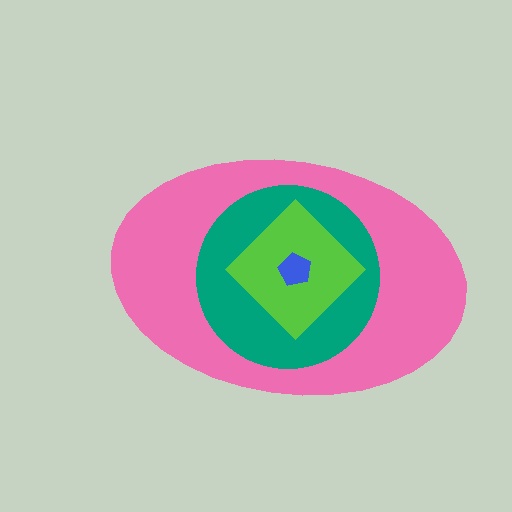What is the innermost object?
The blue pentagon.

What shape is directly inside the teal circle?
The lime diamond.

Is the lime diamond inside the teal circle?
Yes.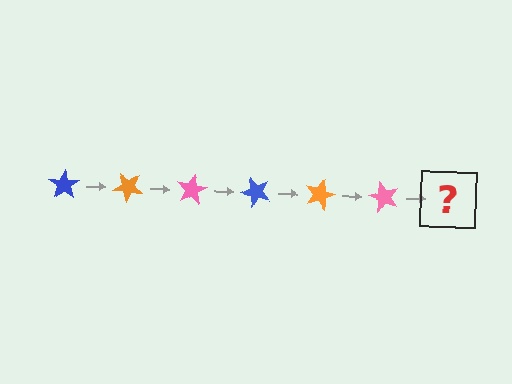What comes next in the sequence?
The next element should be a blue star, rotated 240 degrees from the start.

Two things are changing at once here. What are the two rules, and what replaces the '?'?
The two rules are that it rotates 40 degrees each step and the color cycles through blue, orange, and pink. The '?' should be a blue star, rotated 240 degrees from the start.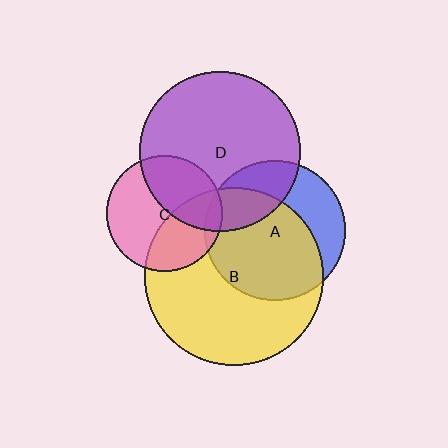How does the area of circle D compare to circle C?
Approximately 1.9 times.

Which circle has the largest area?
Circle B (yellow).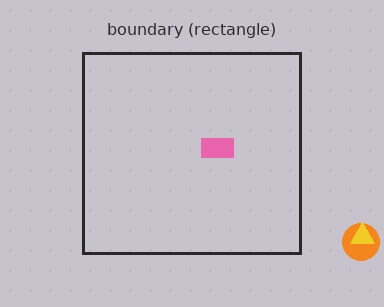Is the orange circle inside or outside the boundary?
Outside.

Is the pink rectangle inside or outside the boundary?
Inside.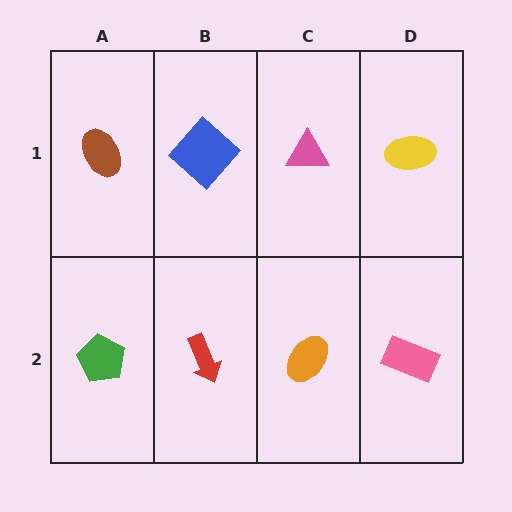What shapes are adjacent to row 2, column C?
A pink triangle (row 1, column C), a red arrow (row 2, column B), a pink rectangle (row 2, column D).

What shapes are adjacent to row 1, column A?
A green pentagon (row 2, column A), a blue diamond (row 1, column B).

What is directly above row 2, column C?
A pink triangle.